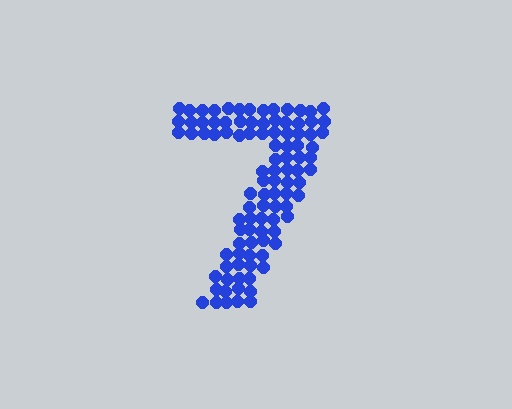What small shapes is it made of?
It is made of small circles.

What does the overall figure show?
The overall figure shows the digit 7.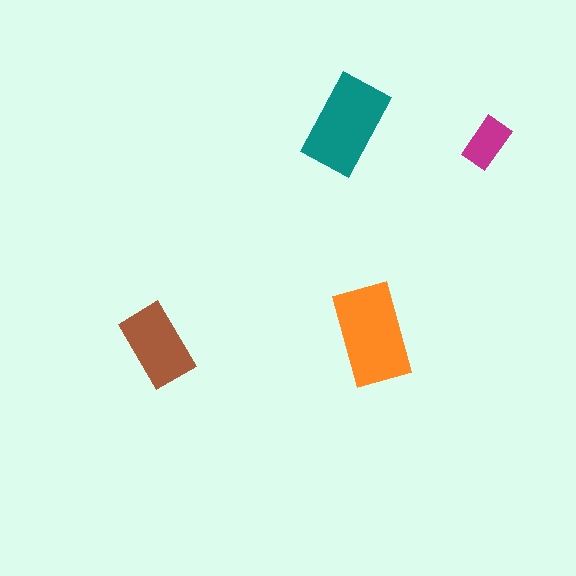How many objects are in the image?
There are 4 objects in the image.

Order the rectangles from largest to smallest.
the orange one, the teal one, the brown one, the magenta one.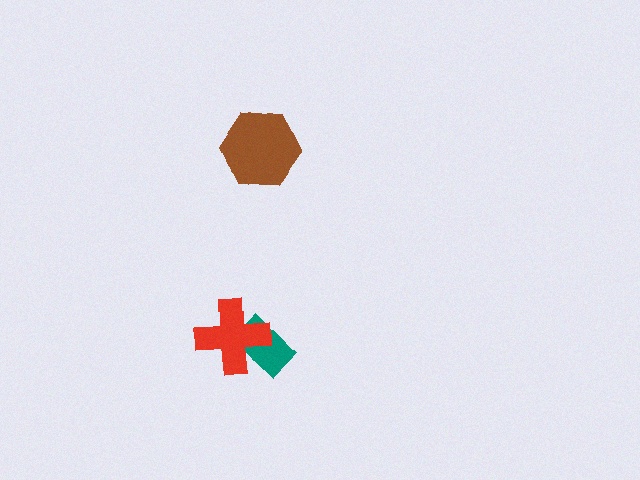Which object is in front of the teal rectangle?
The red cross is in front of the teal rectangle.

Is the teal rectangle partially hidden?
Yes, it is partially covered by another shape.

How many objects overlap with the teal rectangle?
1 object overlaps with the teal rectangle.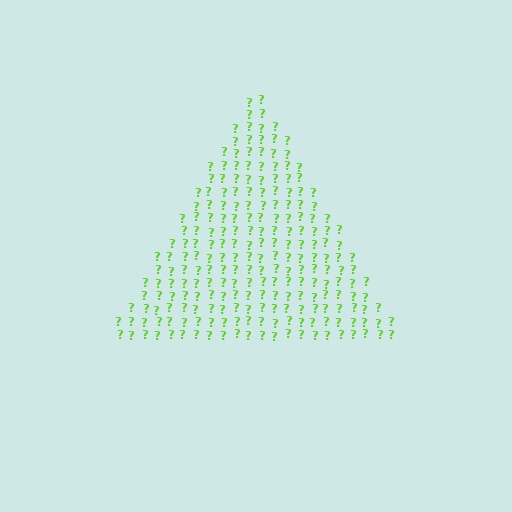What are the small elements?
The small elements are question marks.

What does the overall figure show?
The overall figure shows a triangle.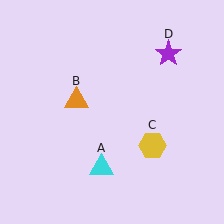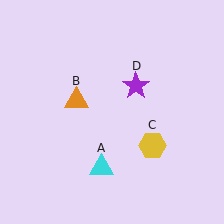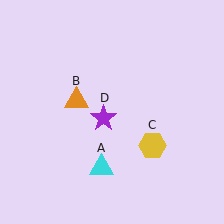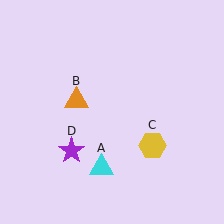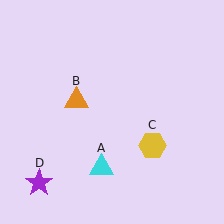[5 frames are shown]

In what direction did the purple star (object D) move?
The purple star (object D) moved down and to the left.